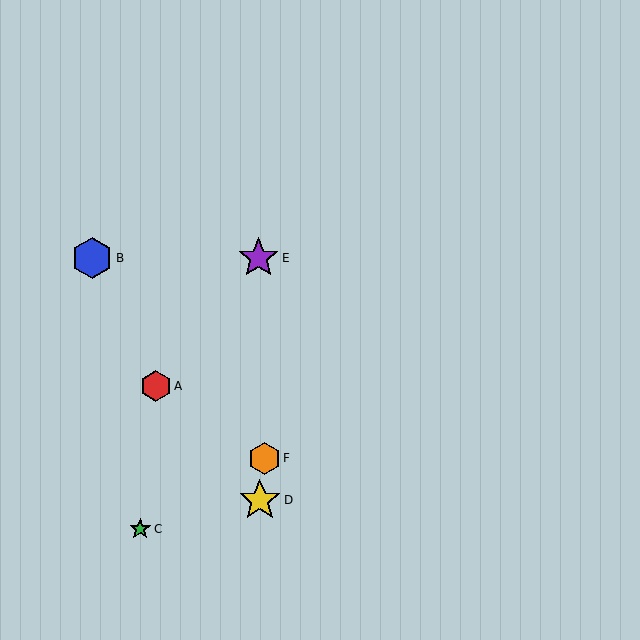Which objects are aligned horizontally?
Objects B, E are aligned horizontally.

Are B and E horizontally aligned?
Yes, both are at y≈258.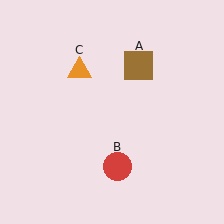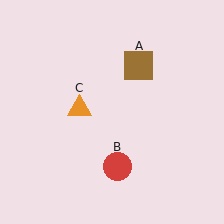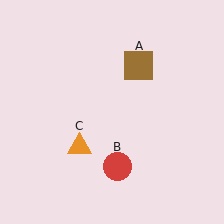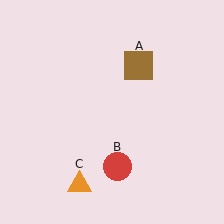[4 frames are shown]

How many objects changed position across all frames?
1 object changed position: orange triangle (object C).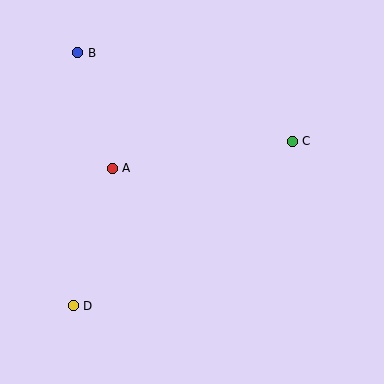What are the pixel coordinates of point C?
Point C is at (292, 141).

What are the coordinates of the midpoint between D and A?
The midpoint between D and A is at (93, 237).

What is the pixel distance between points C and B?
The distance between C and B is 232 pixels.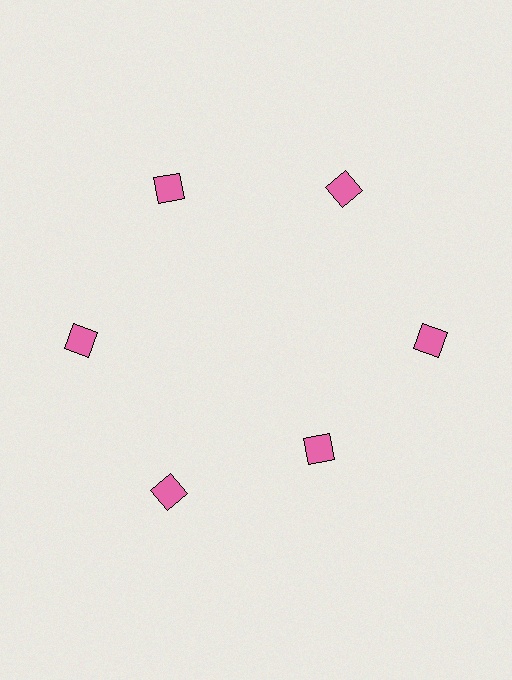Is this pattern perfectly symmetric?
No. The 6 pink diamonds are arranged in a ring, but one element near the 5 o'clock position is pulled inward toward the center, breaking the 6-fold rotational symmetry.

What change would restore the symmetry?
The symmetry would be restored by moving it outward, back onto the ring so that all 6 diamonds sit at equal angles and equal distance from the center.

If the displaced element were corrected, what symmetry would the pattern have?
It would have 6-fold rotational symmetry — the pattern would map onto itself every 60 degrees.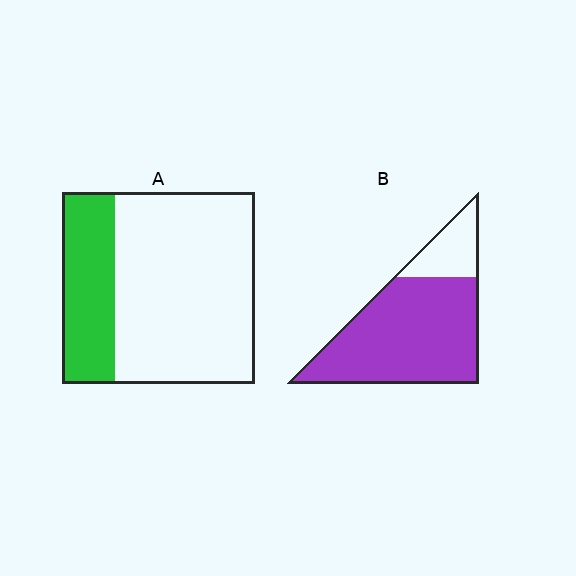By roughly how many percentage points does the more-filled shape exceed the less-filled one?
By roughly 55 percentage points (B over A).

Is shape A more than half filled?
No.